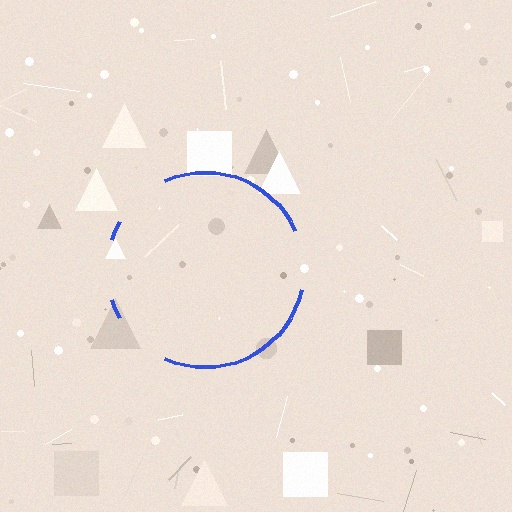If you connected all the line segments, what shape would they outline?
They would outline a circle.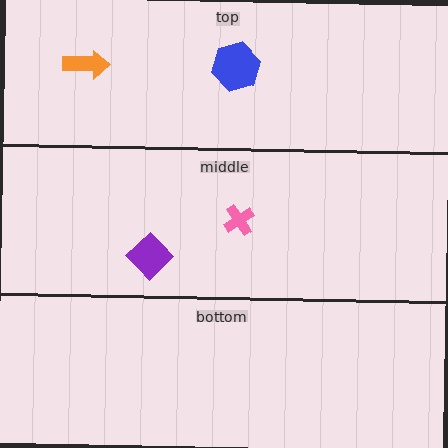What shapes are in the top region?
The blue hexagon, the orange arrow.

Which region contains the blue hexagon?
The top region.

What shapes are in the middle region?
The purple diamond, the pink cross.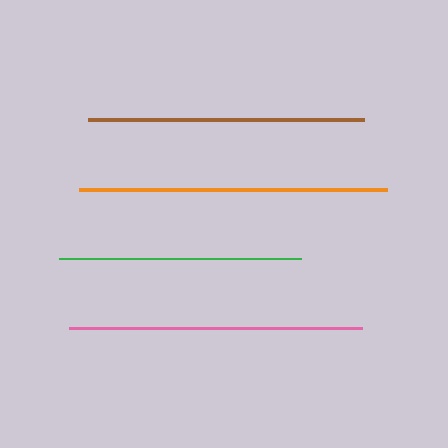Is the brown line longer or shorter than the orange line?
The orange line is longer than the brown line.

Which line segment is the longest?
The orange line is the longest at approximately 308 pixels.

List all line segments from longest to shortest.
From longest to shortest: orange, pink, brown, green.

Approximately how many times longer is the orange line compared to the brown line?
The orange line is approximately 1.1 times the length of the brown line.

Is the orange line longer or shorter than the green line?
The orange line is longer than the green line.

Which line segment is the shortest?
The green line is the shortest at approximately 242 pixels.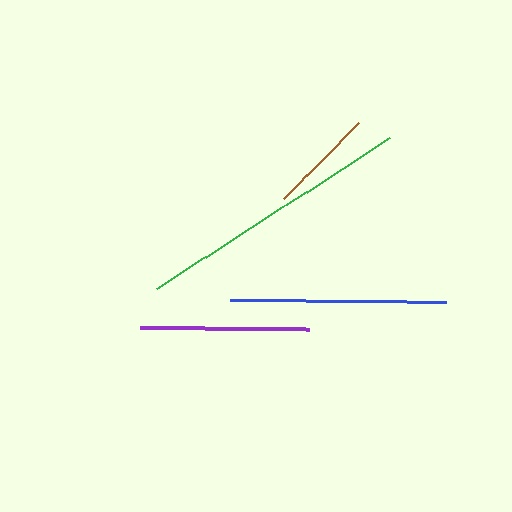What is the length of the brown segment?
The brown segment is approximately 107 pixels long.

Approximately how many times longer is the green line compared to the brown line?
The green line is approximately 2.6 times the length of the brown line.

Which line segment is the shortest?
The brown line is the shortest at approximately 107 pixels.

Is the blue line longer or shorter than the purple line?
The blue line is longer than the purple line.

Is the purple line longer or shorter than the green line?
The green line is longer than the purple line.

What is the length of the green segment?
The green segment is approximately 278 pixels long.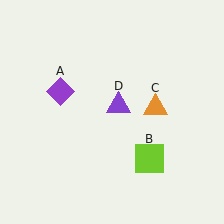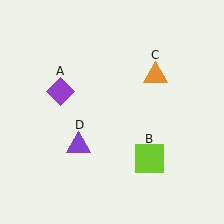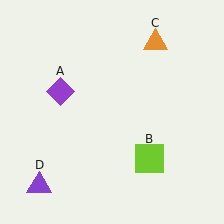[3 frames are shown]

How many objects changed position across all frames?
2 objects changed position: orange triangle (object C), purple triangle (object D).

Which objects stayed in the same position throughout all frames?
Purple diamond (object A) and lime square (object B) remained stationary.